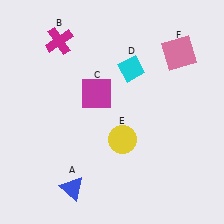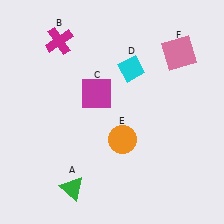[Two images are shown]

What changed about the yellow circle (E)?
In Image 1, E is yellow. In Image 2, it changed to orange.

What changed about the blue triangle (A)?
In Image 1, A is blue. In Image 2, it changed to green.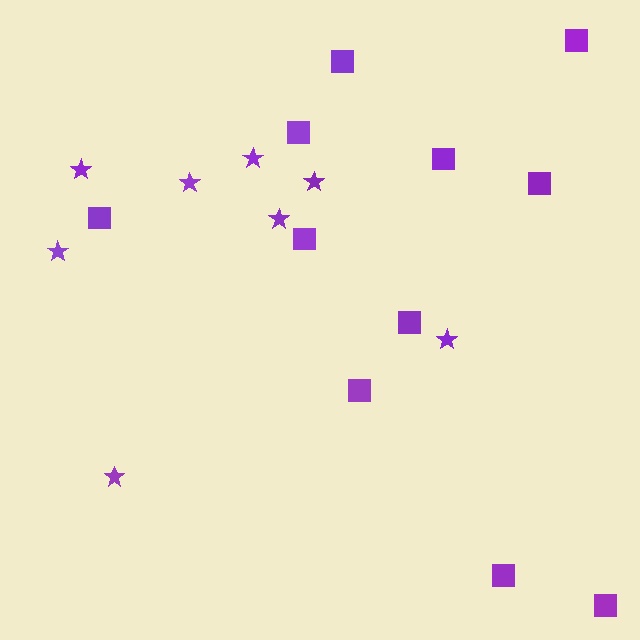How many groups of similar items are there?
There are 2 groups: one group of squares (11) and one group of stars (8).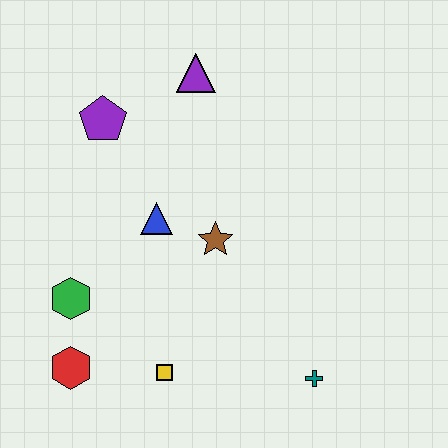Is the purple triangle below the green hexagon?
No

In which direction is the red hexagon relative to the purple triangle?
The red hexagon is below the purple triangle.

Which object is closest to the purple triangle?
The purple pentagon is closest to the purple triangle.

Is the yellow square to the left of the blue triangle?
No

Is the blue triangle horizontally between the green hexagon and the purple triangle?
Yes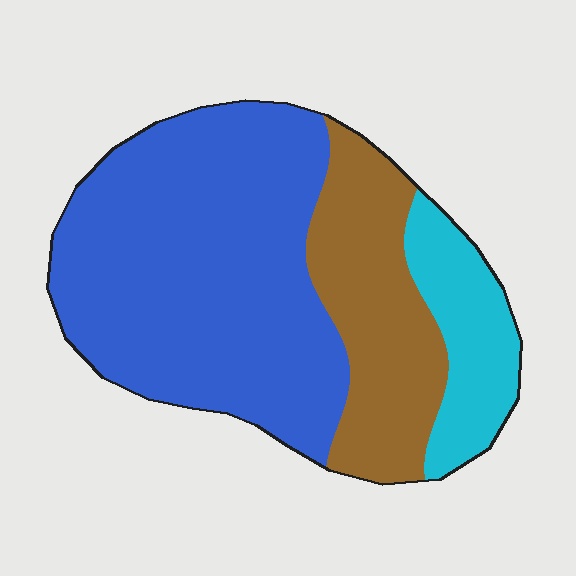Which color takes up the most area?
Blue, at roughly 60%.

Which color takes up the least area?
Cyan, at roughly 15%.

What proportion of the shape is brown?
Brown covers 25% of the shape.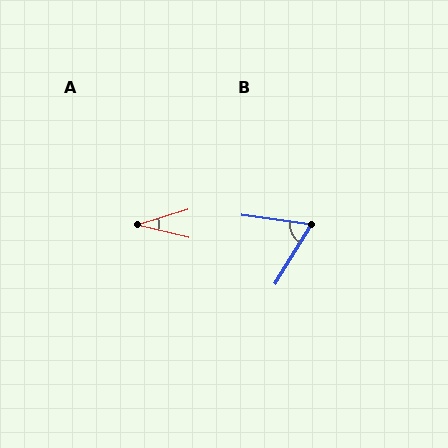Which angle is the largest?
B, at approximately 66 degrees.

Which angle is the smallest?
A, at approximately 30 degrees.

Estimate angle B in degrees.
Approximately 66 degrees.